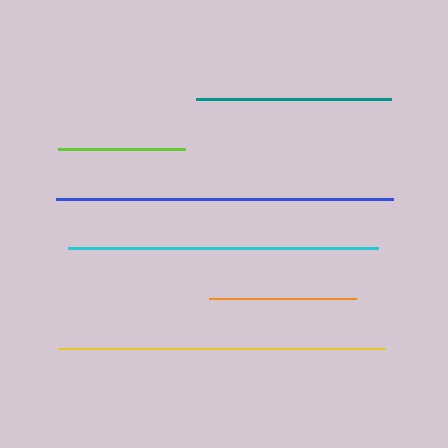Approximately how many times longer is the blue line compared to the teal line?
The blue line is approximately 1.7 times the length of the teal line.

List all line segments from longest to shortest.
From longest to shortest: blue, yellow, cyan, teal, orange, lime.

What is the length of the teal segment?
The teal segment is approximately 195 pixels long.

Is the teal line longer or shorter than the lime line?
The teal line is longer than the lime line.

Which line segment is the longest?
The blue line is the longest at approximately 337 pixels.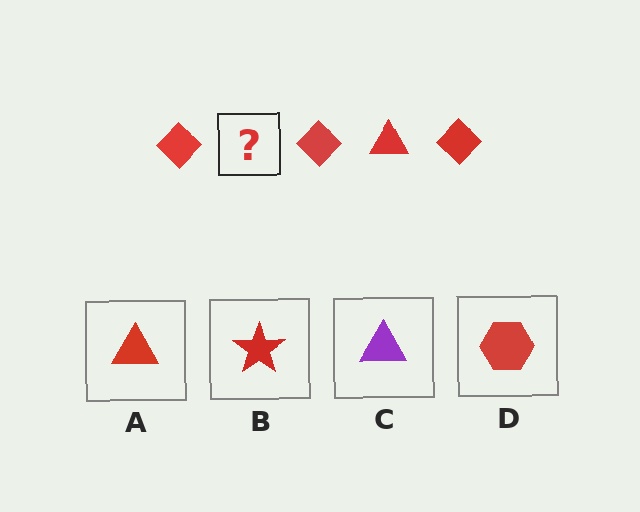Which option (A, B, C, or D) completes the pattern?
A.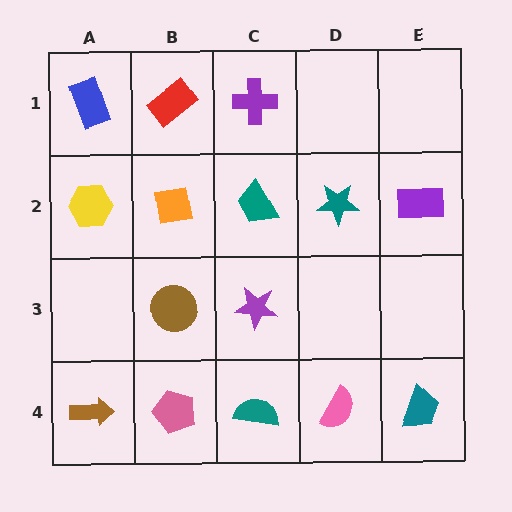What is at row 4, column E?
A teal trapezoid.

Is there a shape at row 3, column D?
No, that cell is empty.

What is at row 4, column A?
A brown arrow.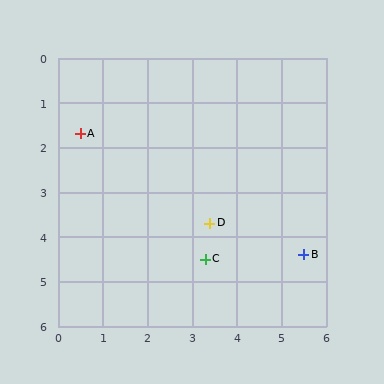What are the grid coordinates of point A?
Point A is at approximately (0.5, 1.7).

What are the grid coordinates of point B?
Point B is at approximately (5.5, 4.4).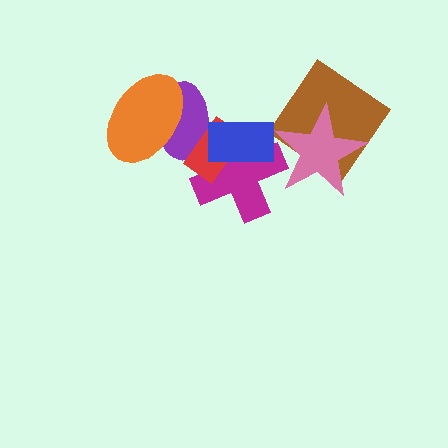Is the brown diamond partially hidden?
Yes, it is partially covered by another shape.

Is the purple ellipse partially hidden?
Yes, it is partially covered by another shape.